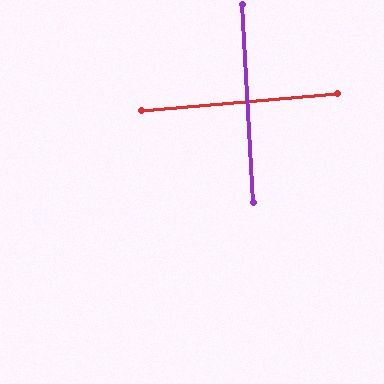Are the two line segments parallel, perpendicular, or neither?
Perpendicular — they meet at approximately 88°.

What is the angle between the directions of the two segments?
Approximately 88 degrees.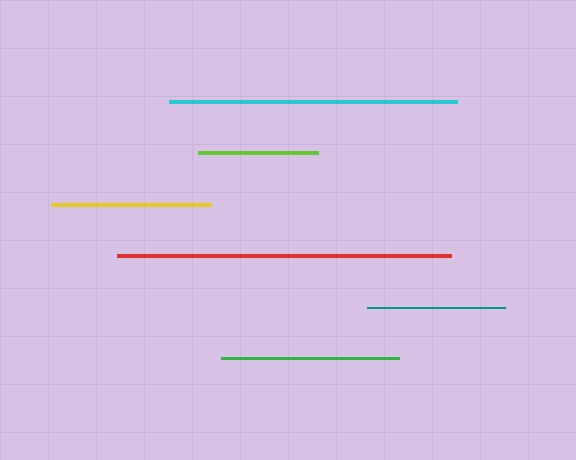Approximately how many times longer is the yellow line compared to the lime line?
The yellow line is approximately 1.3 times the length of the lime line.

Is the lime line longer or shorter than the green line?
The green line is longer than the lime line.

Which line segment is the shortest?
The lime line is the shortest at approximately 120 pixels.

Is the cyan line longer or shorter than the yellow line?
The cyan line is longer than the yellow line.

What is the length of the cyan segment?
The cyan segment is approximately 287 pixels long.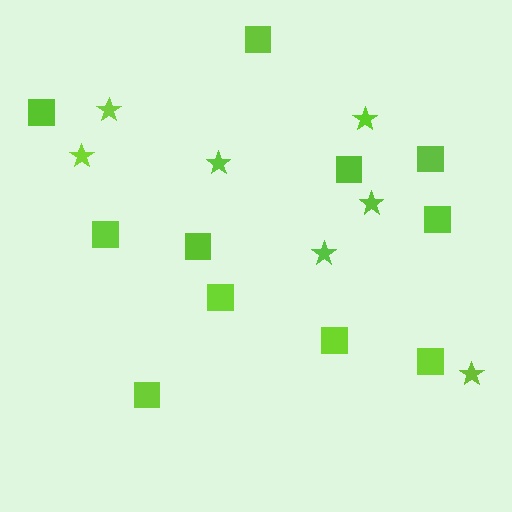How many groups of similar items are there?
There are 2 groups: one group of stars (7) and one group of squares (11).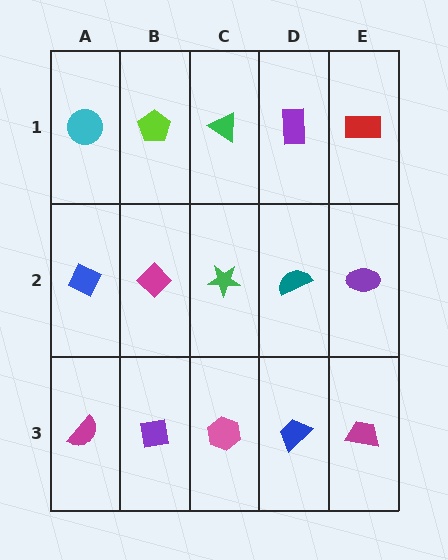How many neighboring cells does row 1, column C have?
3.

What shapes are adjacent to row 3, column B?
A magenta diamond (row 2, column B), a magenta semicircle (row 3, column A), a pink hexagon (row 3, column C).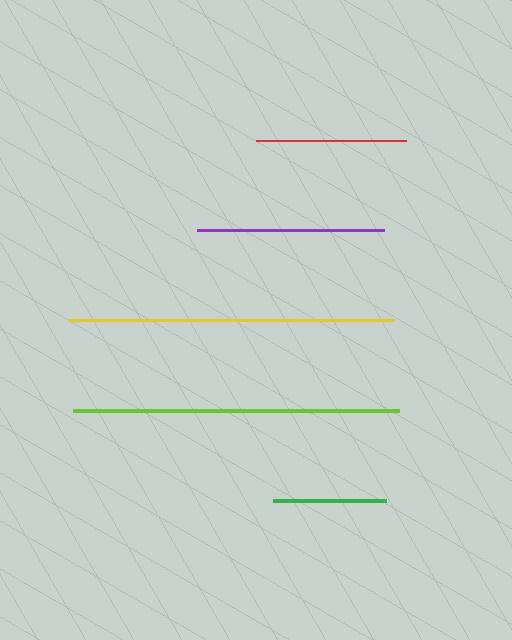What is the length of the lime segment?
The lime segment is approximately 325 pixels long.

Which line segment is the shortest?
The green line is the shortest at approximately 113 pixels.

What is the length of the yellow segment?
The yellow segment is approximately 327 pixels long.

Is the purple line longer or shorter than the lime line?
The lime line is longer than the purple line.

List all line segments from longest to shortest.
From longest to shortest: yellow, lime, purple, red, green.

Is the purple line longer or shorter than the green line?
The purple line is longer than the green line.